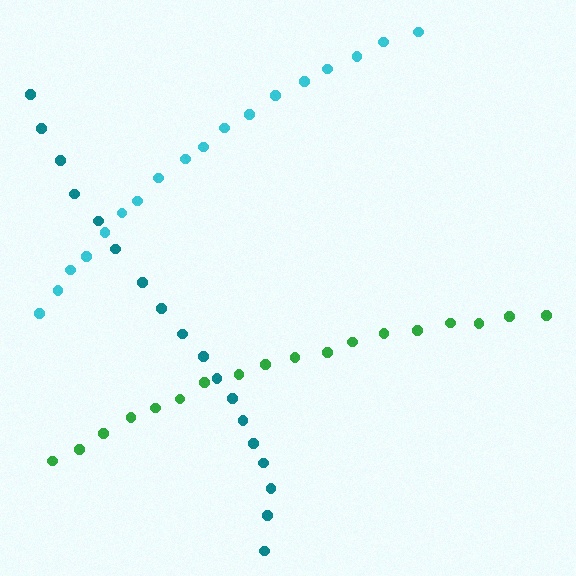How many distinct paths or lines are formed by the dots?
There are 3 distinct paths.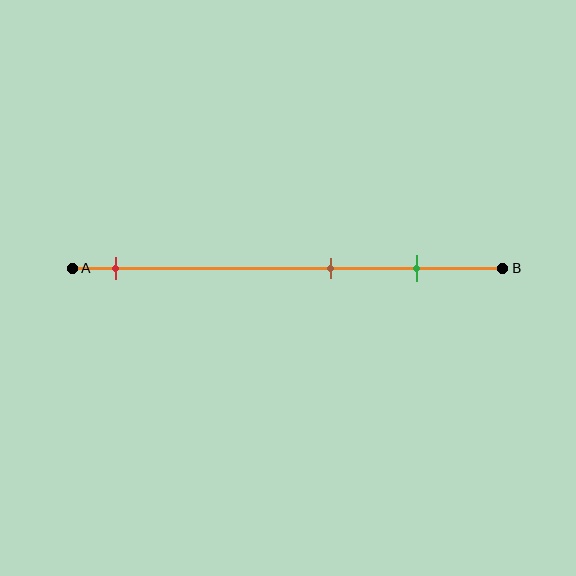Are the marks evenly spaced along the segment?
No, the marks are not evenly spaced.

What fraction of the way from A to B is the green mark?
The green mark is approximately 80% (0.8) of the way from A to B.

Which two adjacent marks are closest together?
The brown and green marks are the closest adjacent pair.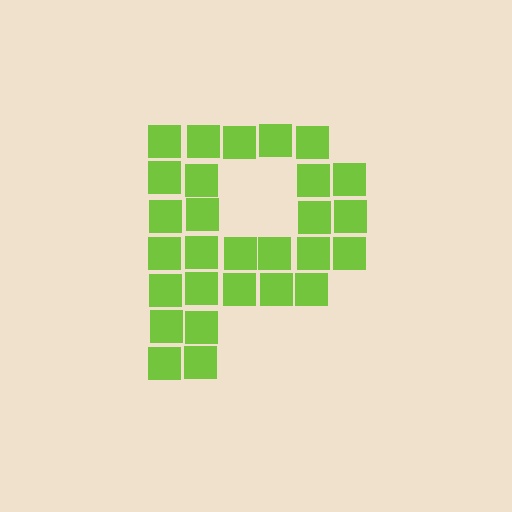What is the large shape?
The large shape is the letter P.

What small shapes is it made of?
It is made of small squares.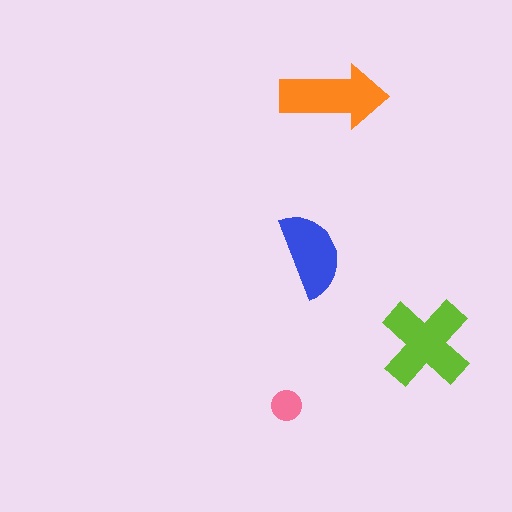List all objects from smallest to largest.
The pink circle, the blue semicircle, the orange arrow, the lime cross.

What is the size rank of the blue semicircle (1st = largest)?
3rd.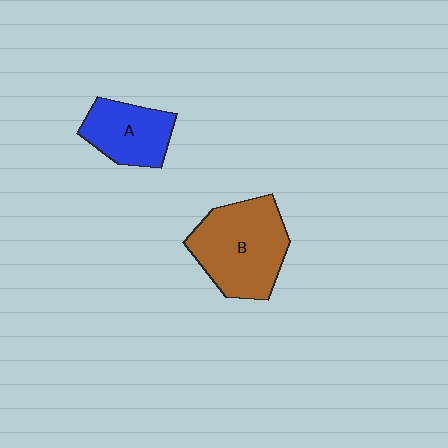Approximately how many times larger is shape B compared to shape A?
Approximately 1.6 times.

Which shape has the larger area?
Shape B (brown).